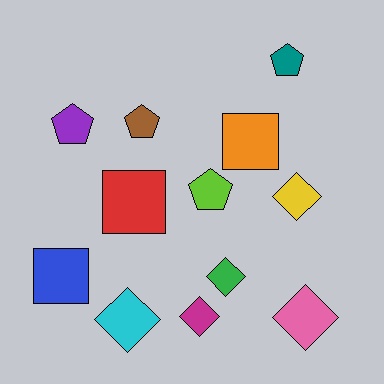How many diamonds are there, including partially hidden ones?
There are 5 diamonds.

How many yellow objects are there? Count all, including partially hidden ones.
There is 1 yellow object.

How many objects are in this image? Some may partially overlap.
There are 12 objects.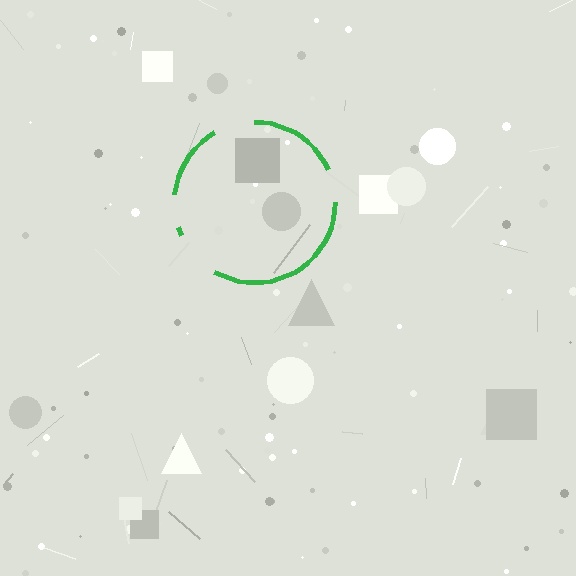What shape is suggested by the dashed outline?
The dashed outline suggests a circle.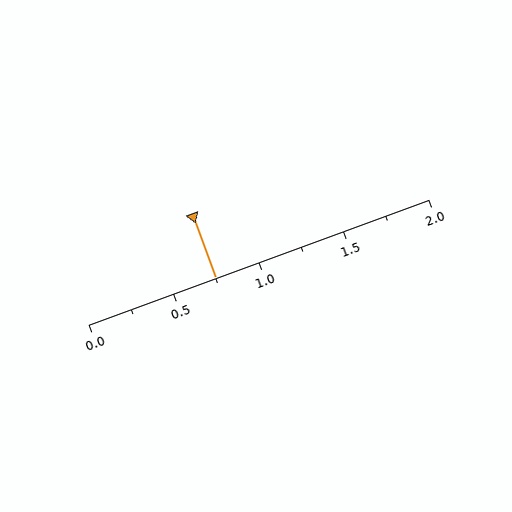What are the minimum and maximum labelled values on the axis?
The axis runs from 0.0 to 2.0.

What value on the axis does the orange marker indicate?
The marker indicates approximately 0.75.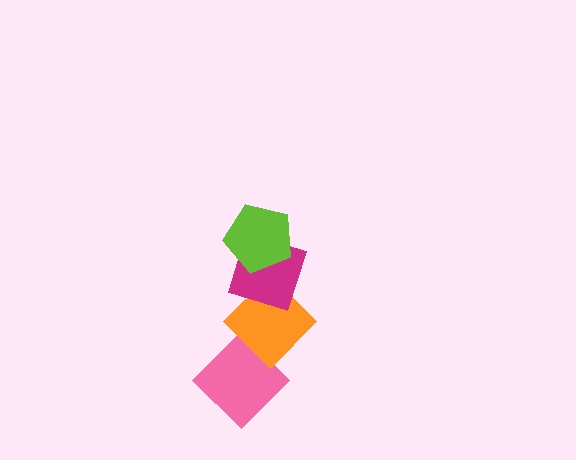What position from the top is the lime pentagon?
The lime pentagon is 1st from the top.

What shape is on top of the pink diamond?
The orange diamond is on top of the pink diamond.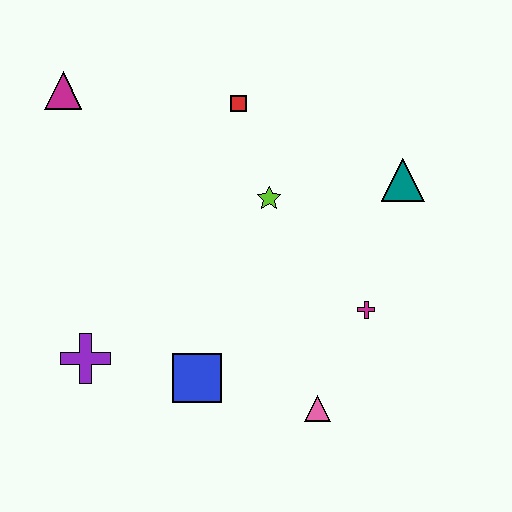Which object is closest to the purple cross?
The blue square is closest to the purple cross.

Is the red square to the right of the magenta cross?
No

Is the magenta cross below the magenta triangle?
Yes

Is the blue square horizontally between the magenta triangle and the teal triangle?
Yes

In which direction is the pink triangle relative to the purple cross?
The pink triangle is to the right of the purple cross.